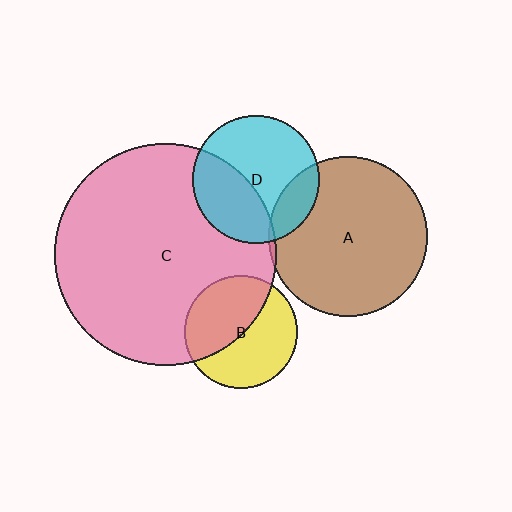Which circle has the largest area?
Circle C (pink).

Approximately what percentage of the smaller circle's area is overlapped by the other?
Approximately 40%.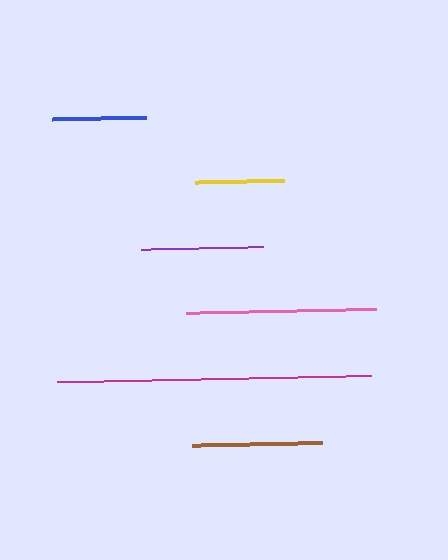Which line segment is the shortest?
The yellow line is the shortest at approximately 89 pixels.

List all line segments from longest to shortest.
From longest to shortest: magenta, pink, brown, purple, blue, yellow.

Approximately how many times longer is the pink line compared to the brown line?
The pink line is approximately 1.5 times the length of the brown line.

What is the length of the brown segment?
The brown segment is approximately 130 pixels long.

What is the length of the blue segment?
The blue segment is approximately 95 pixels long.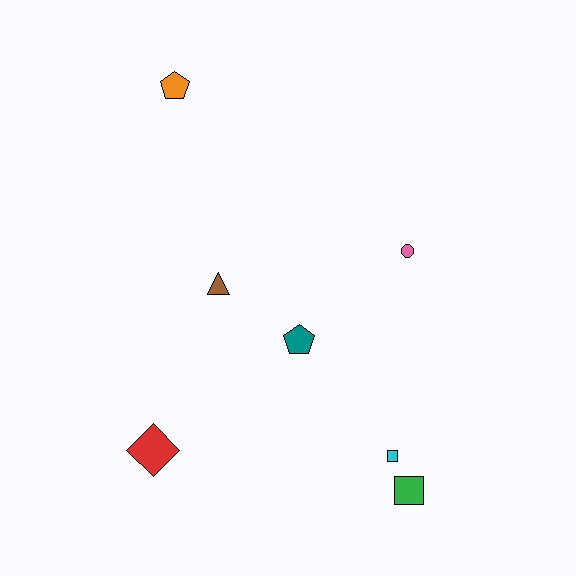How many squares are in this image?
There are 2 squares.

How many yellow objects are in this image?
There are no yellow objects.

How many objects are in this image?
There are 7 objects.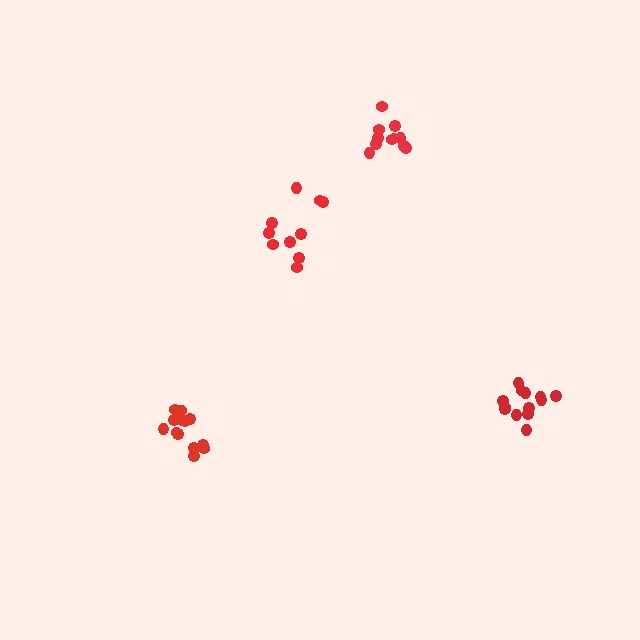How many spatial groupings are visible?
There are 4 spatial groupings.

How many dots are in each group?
Group 1: 10 dots, Group 2: 13 dots, Group 3: 14 dots, Group 4: 11 dots (48 total).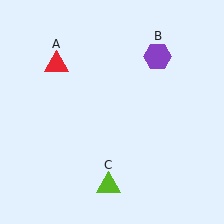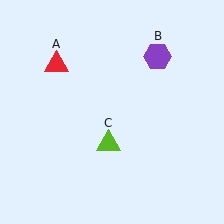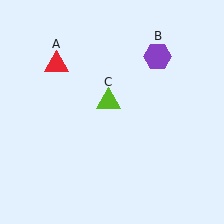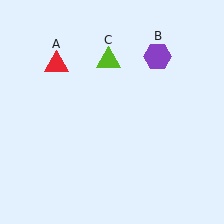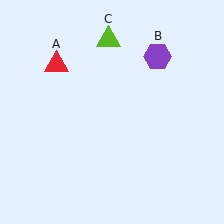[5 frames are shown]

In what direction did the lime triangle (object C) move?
The lime triangle (object C) moved up.